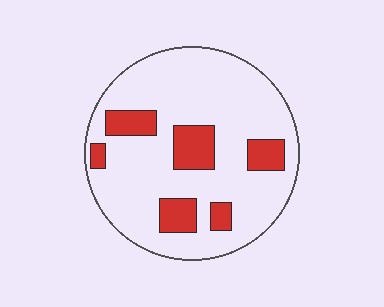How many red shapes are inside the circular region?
6.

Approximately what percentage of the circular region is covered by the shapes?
Approximately 20%.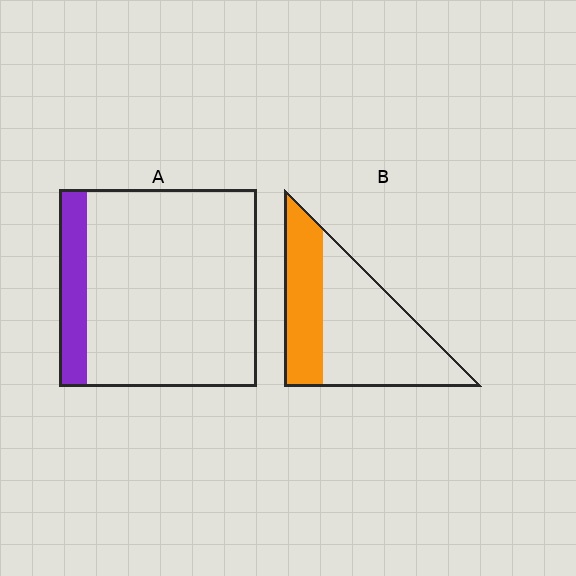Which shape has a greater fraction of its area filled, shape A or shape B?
Shape B.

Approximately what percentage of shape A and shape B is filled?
A is approximately 15% and B is approximately 35%.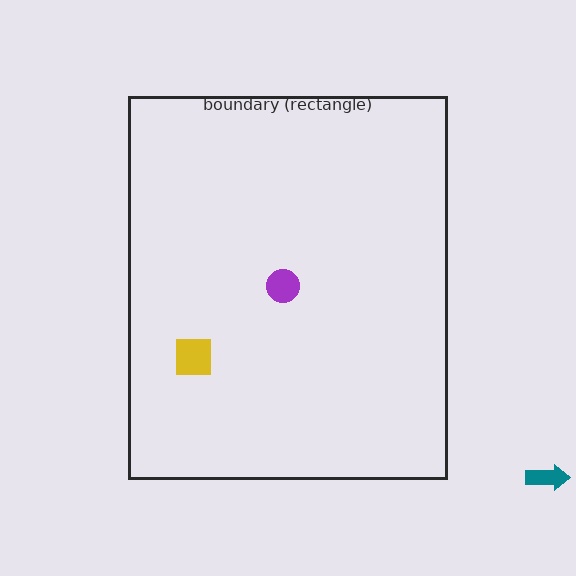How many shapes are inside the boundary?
2 inside, 1 outside.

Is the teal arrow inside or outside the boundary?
Outside.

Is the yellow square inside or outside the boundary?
Inside.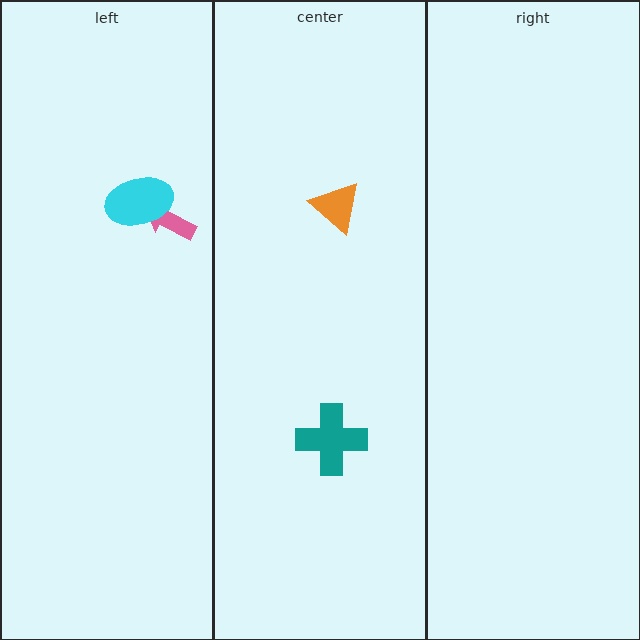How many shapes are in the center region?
2.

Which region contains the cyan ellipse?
The left region.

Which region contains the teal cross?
The center region.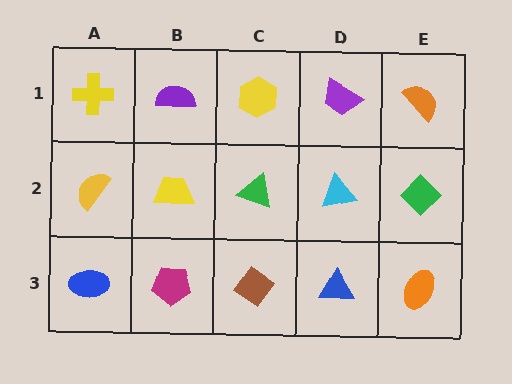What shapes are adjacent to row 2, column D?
A purple trapezoid (row 1, column D), a blue triangle (row 3, column D), a green triangle (row 2, column C), a green diamond (row 2, column E).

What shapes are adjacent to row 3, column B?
A yellow trapezoid (row 2, column B), a blue ellipse (row 3, column A), a brown diamond (row 3, column C).